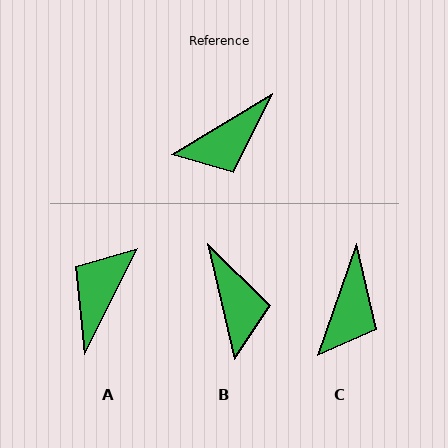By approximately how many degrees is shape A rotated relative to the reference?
Approximately 148 degrees clockwise.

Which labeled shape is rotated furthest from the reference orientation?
A, about 148 degrees away.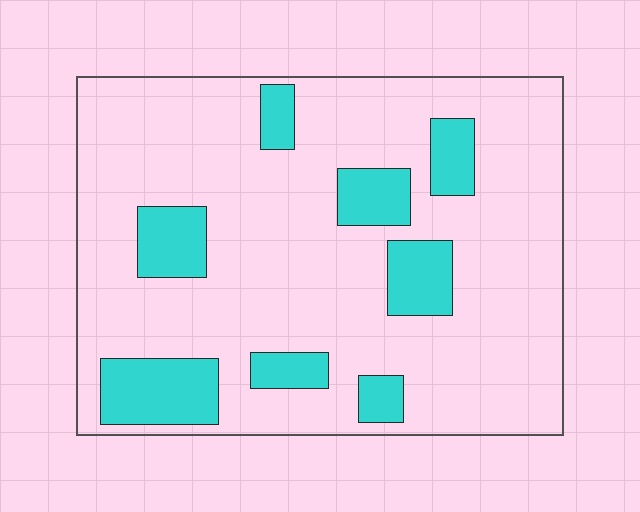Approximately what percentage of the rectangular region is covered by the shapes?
Approximately 20%.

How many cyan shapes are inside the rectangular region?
8.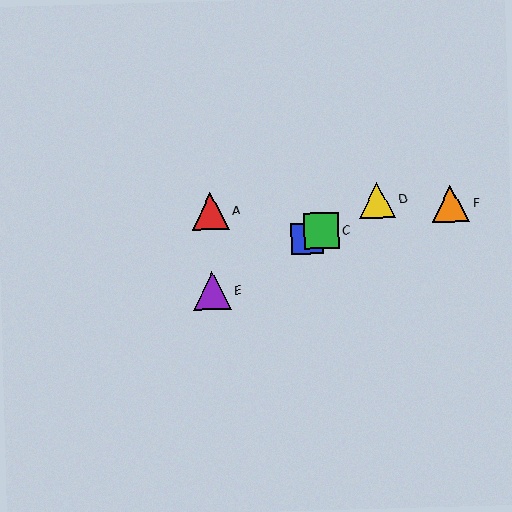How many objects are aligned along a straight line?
4 objects (B, C, D, E) are aligned along a straight line.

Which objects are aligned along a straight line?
Objects B, C, D, E are aligned along a straight line.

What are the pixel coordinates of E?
Object E is at (212, 291).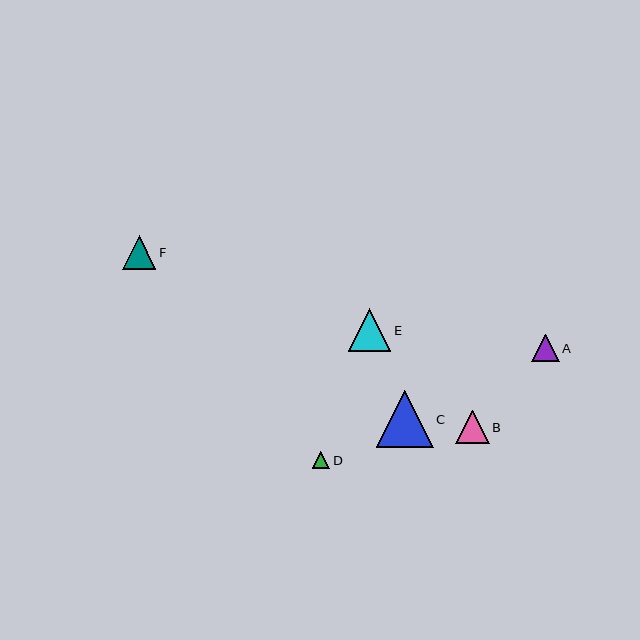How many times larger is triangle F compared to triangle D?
Triangle F is approximately 1.9 times the size of triangle D.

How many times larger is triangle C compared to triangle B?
Triangle C is approximately 1.7 times the size of triangle B.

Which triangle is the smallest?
Triangle D is the smallest with a size of approximately 18 pixels.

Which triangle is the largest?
Triangle C is the largest with a size of approximately 57 pixels.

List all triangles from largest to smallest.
From largest to smallest: C, E, F, B, A, D.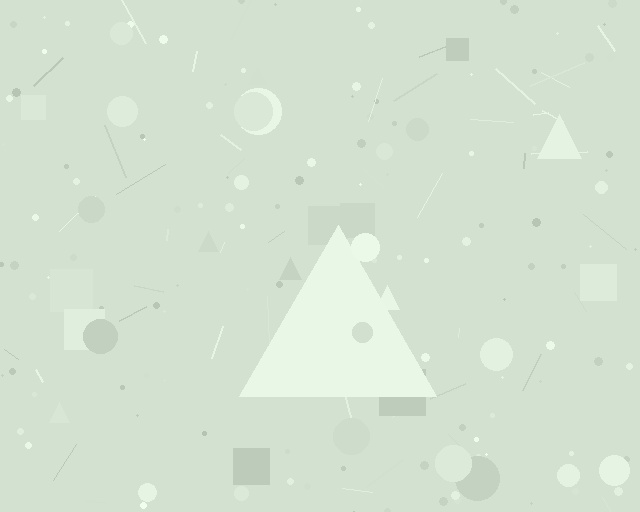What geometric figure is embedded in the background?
A triangle is embedded in the background.